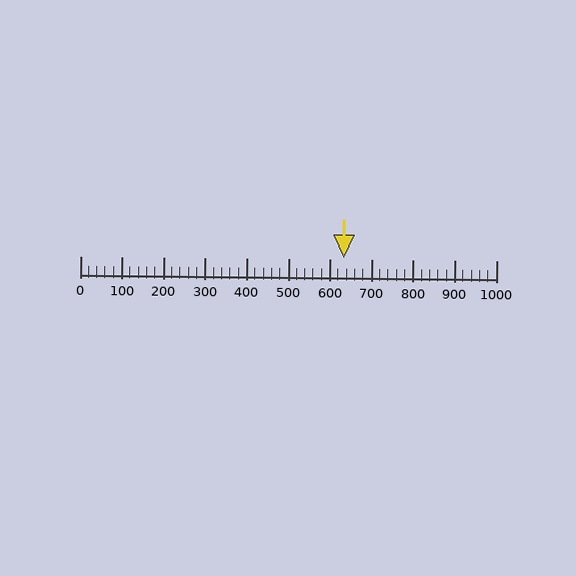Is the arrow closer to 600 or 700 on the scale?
The arrow is closer to 600.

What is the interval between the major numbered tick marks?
The major tick marks are spaced 100 units apart.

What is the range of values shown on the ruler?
The ruler shows values from 0 to 1000.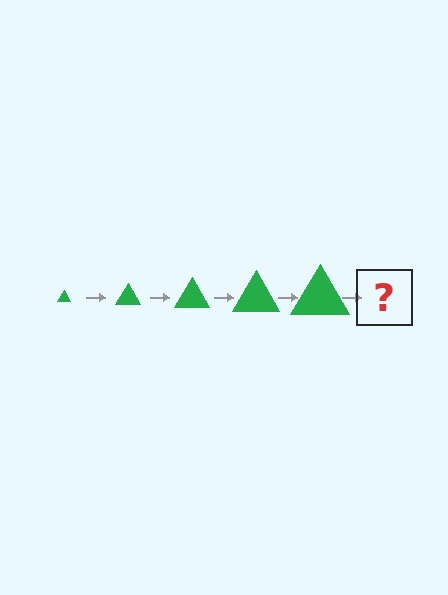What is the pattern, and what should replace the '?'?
The pattern is that the triangle gets progressively larger each step. The '?' should be a green triangle, larger than the previous one.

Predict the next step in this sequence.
The next step is a green triangle, larger than the previous one.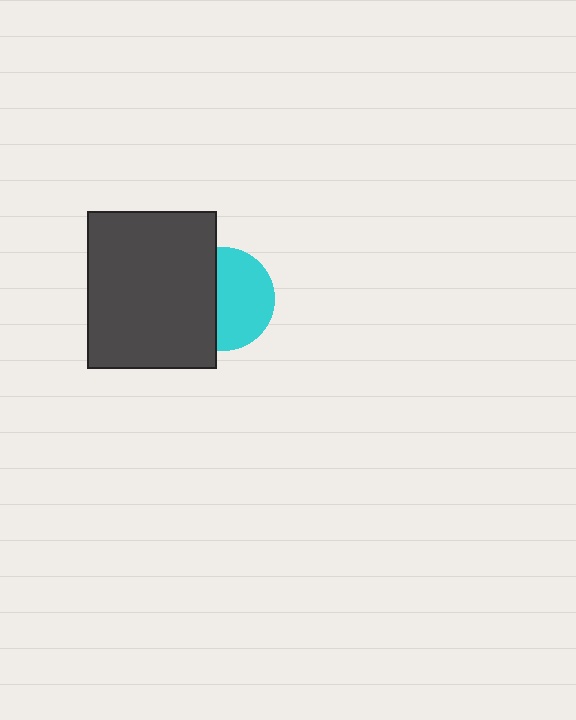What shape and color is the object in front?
The object in front is a dark gray rectangle.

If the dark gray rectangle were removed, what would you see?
You would see the complete cyan circle.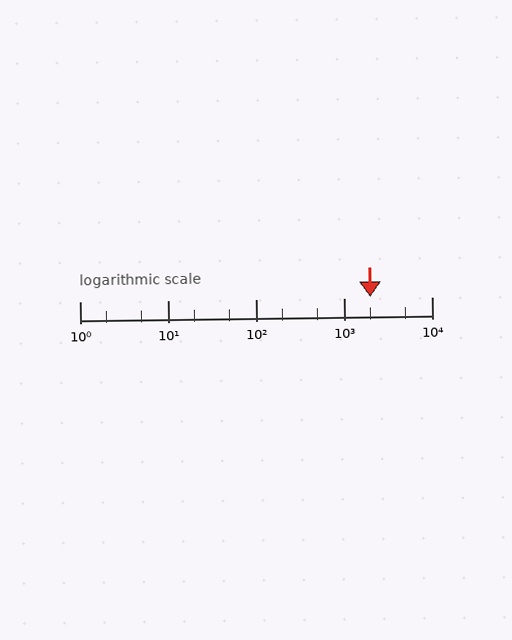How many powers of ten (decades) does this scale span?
The scale spans 4 decades, from 1 to 10000.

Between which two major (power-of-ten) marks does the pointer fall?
The pointer is between 1000 and 10000.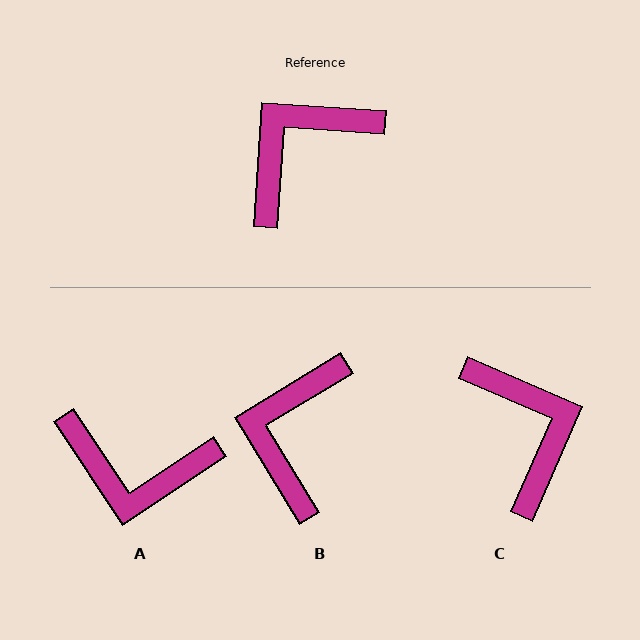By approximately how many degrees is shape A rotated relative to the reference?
Approximately 128 degrees counter-clockwise.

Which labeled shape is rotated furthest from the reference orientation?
A, about 128 degrees away.